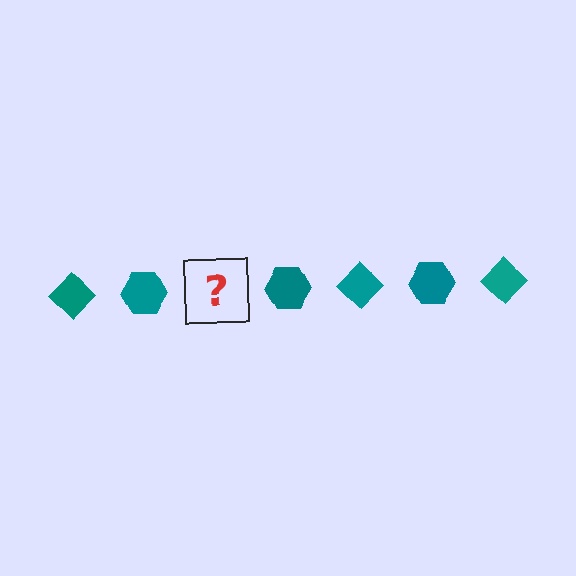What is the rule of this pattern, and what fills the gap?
The rule is that the pattern cycles through diamond, hexagon shapes in teal. The gap should be filled with a teal diamond.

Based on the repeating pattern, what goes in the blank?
The blank should be a teal diamond.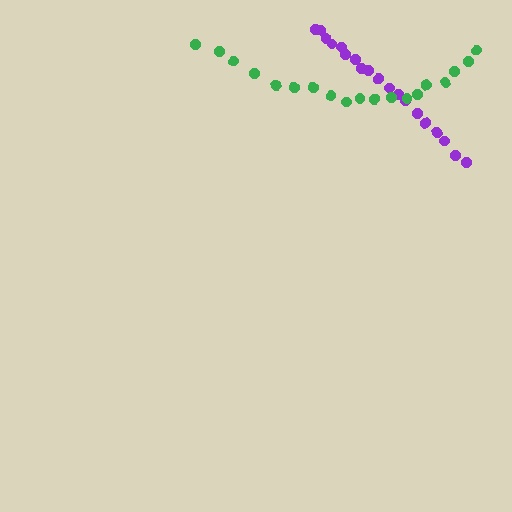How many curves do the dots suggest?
There are 2 distinct paths.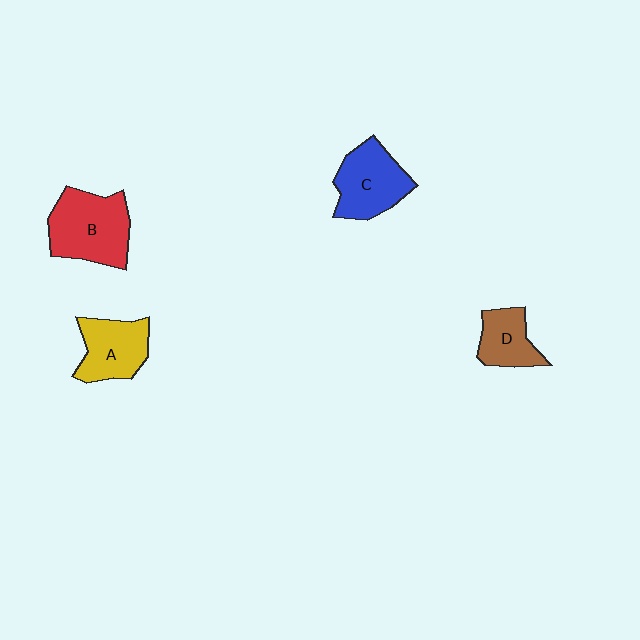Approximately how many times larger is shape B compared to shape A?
Approximately 1.4 times.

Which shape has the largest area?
Shape B (red).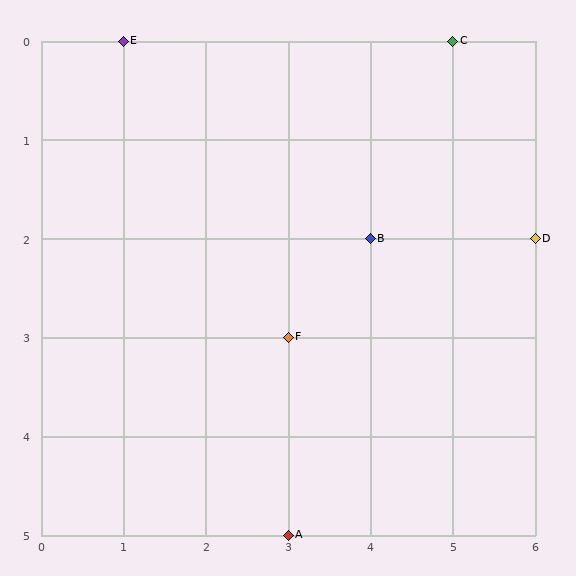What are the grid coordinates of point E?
Point E is at grid coordinates (1, 0).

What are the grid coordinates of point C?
Point C is at grid coordinates (5, 0).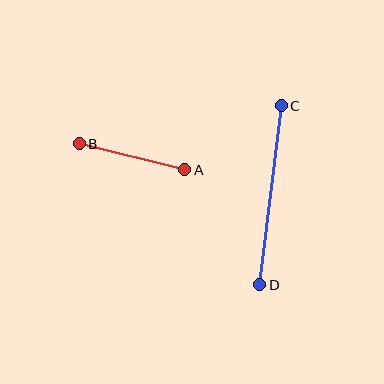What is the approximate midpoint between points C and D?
The midpoint is at approximately (270, 195) pixels.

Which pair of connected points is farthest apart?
Points C and D are farthest apart.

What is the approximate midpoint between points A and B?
The midpoint is at approximately (132, 157) pixels.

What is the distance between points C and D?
The distance is approximately 180 pixels.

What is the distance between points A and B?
The distance is approximately 108 pixels.